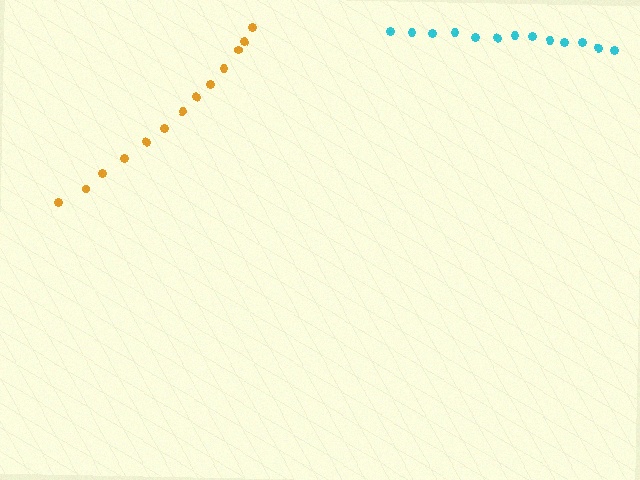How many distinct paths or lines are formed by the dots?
There are 2 distinct paths.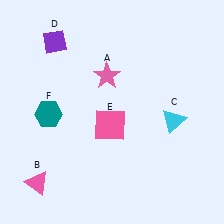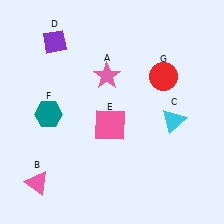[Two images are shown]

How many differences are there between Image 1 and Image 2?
There is 1 difference between the two images.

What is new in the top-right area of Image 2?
A red circle (G) was added in the top-right area of Image 2.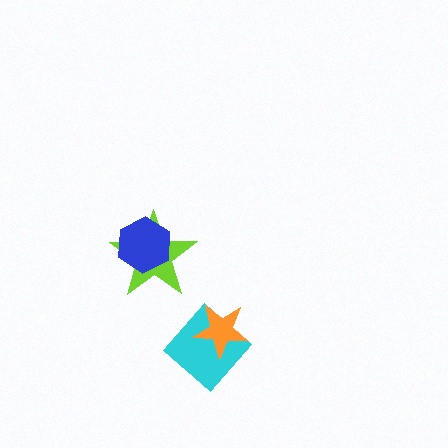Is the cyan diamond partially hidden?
Yes, it is partially covered by another shape.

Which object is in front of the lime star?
The blue hexagon is in front of the lime star.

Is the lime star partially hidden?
Yes, it is partially covered by another shape.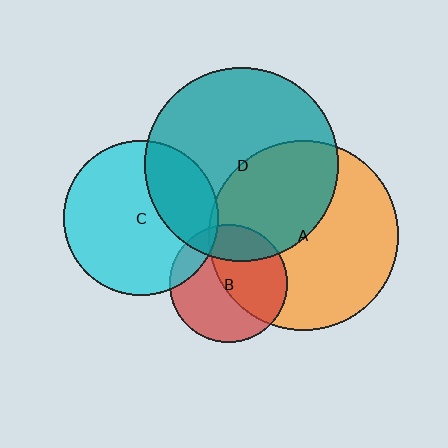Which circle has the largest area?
Circle D (teal).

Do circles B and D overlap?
Yes.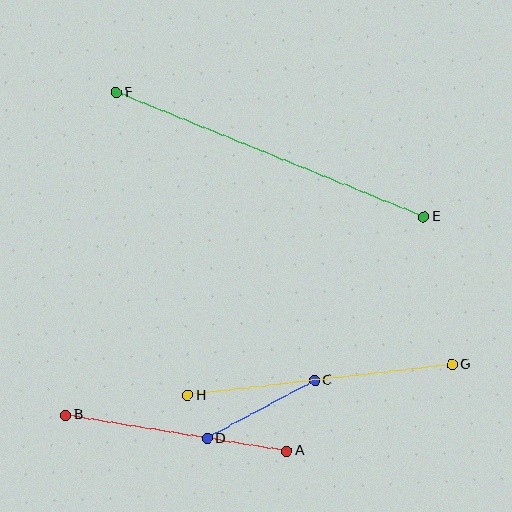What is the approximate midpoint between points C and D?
The midpoint is at approximately (261, 409) pixels.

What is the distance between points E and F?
The distance is approximately 332 pixels.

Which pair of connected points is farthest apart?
Points E and F are farthest apart.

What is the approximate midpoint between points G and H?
The midpoint is at approximately (320, 380) pixels.